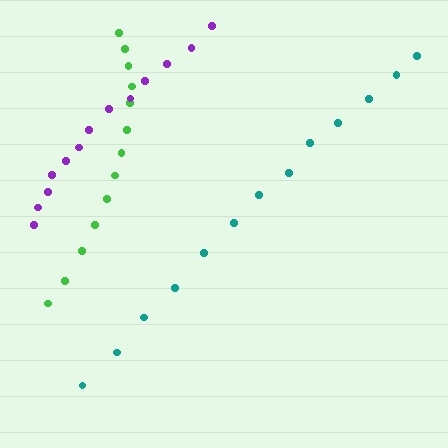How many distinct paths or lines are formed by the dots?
There are 3 distinct paths.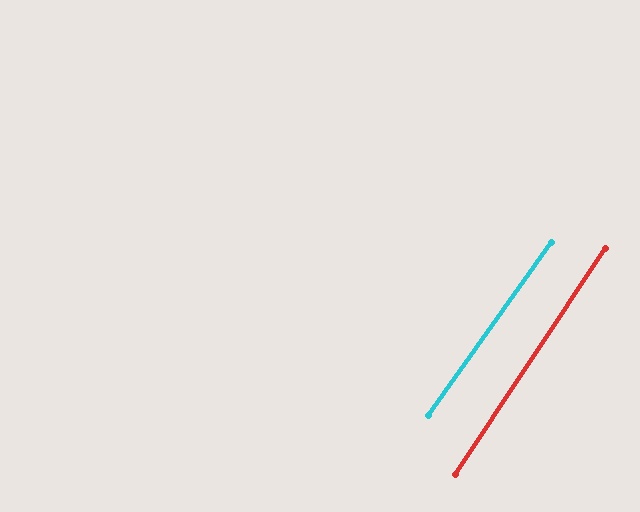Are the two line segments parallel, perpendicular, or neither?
Parallel — their directions differ by only 1.7°.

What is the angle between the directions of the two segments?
Approximately 2 degrees.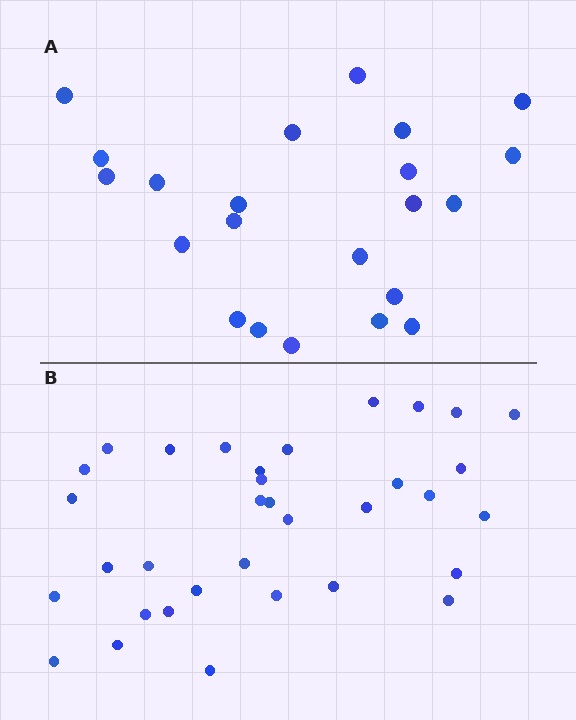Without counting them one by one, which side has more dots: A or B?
Region B (the bottom region) has more dots.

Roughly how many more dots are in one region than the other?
Region B has roughly 12 or so more dots than region A.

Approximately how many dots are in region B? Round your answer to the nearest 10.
About 30 dots. (The exact count is 34, which rounds to 30.)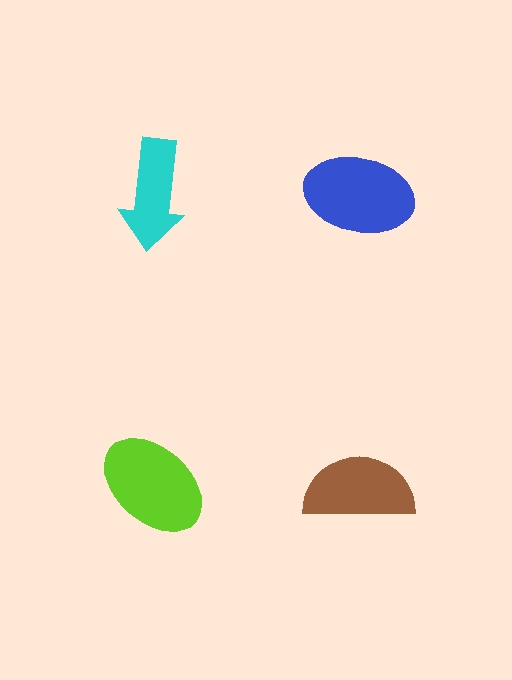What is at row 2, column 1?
A lime ellipse.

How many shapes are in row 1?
2 shapes.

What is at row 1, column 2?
A blue ellipse.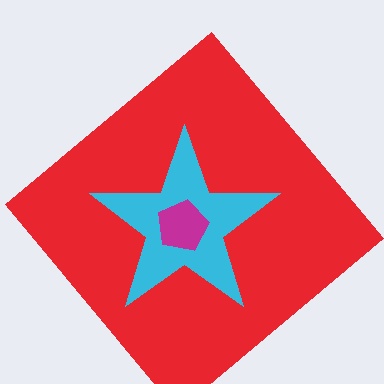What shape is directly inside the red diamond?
The cyan star.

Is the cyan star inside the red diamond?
Yes.